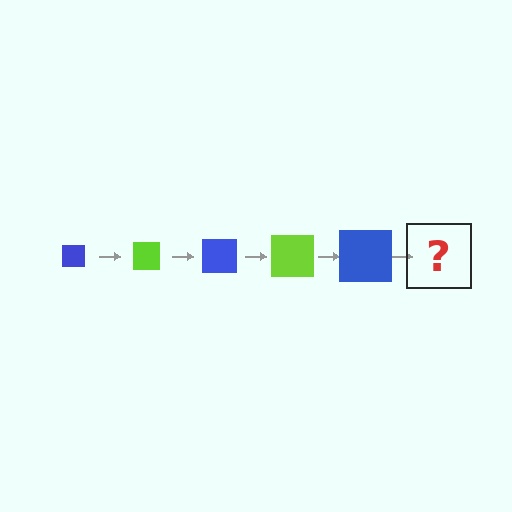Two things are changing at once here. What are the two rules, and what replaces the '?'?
The two rules are that the square grows larger each step and the color cycles through blue and lime. The '?' should be a lime square, larger than the previous one.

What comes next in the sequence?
The next element should be a lime square, larger than the previous one.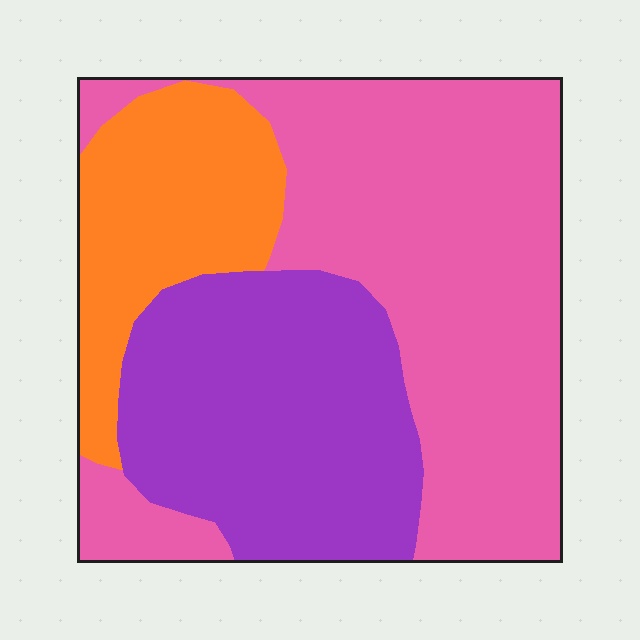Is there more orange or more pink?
Pink.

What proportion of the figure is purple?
Purple takes up about one third (1/3) of the figure.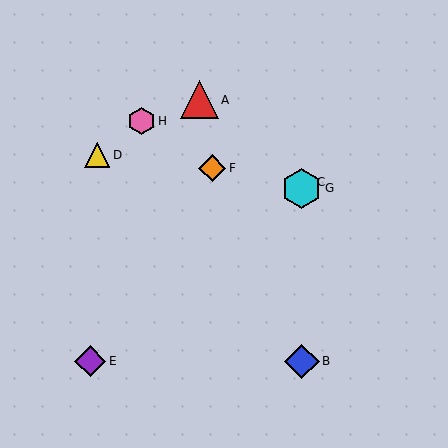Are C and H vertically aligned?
No, C is at x≈302 and H is at x≈141.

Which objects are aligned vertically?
Objects B, C, G are aligned vertically.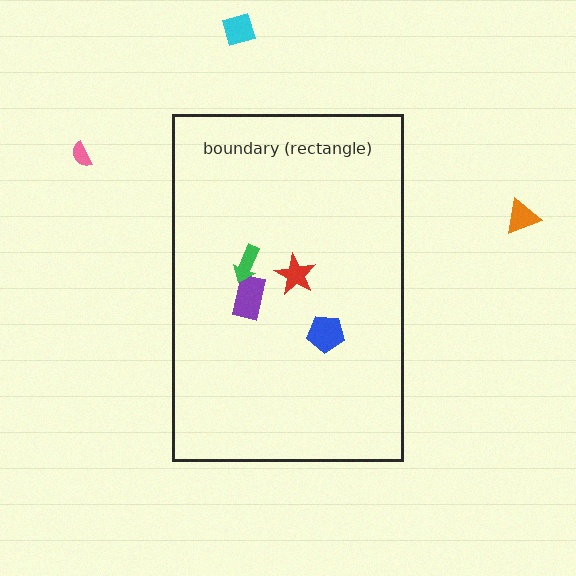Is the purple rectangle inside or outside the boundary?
Inside.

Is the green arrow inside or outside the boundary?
Inside.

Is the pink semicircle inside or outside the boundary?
Outside.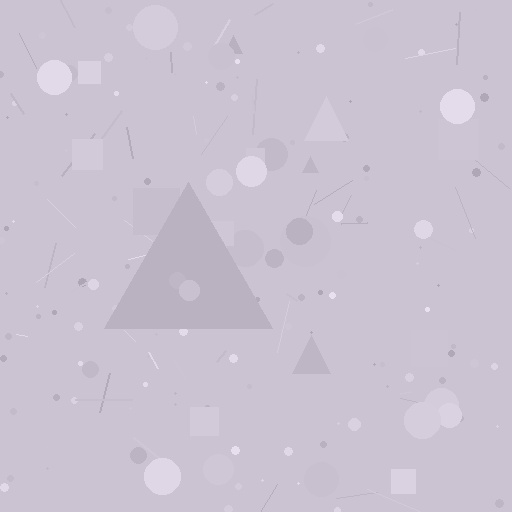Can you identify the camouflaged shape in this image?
The camouflaged shape is a triangle.